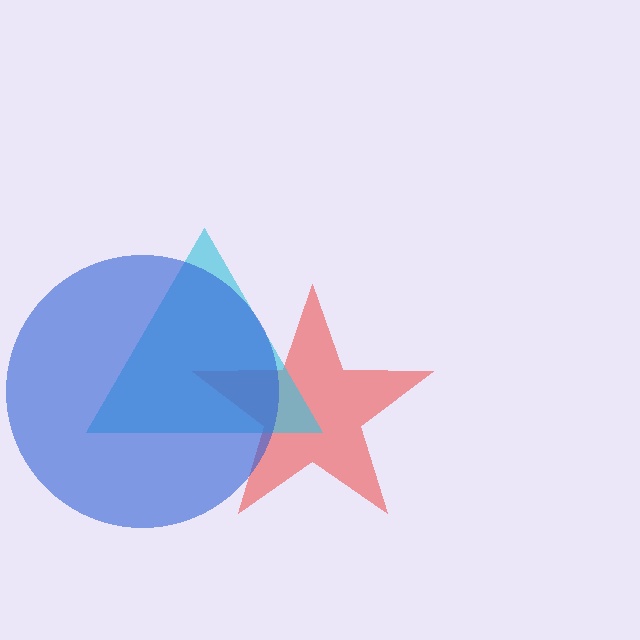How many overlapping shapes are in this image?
There are 3 overlapping shapes in the image.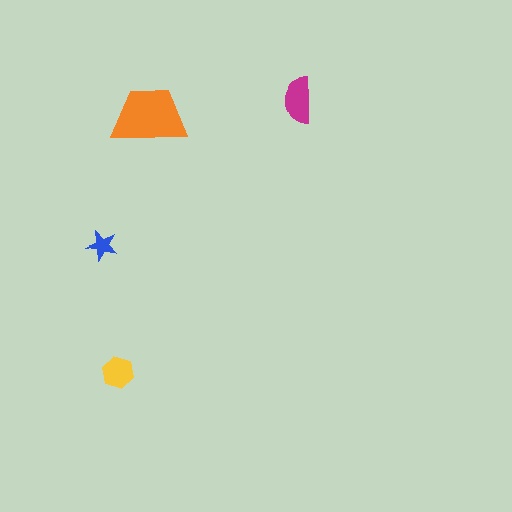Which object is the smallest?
The blue star.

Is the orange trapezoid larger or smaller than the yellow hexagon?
Larger.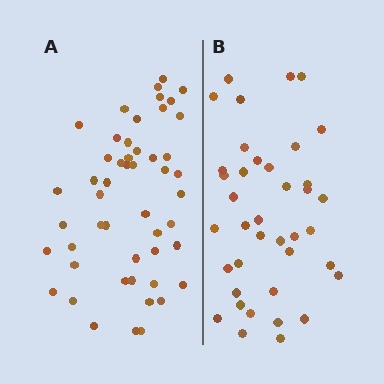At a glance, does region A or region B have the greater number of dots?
Region A (the left region) has more dots.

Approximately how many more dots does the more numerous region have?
Region A has roughly 12 or so more dots than region B.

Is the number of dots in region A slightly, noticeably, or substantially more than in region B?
Region A has noticeably more, but not dramatically so. The ratio is roughly 1.3 to 1.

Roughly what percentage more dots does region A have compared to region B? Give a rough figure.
About 30% more.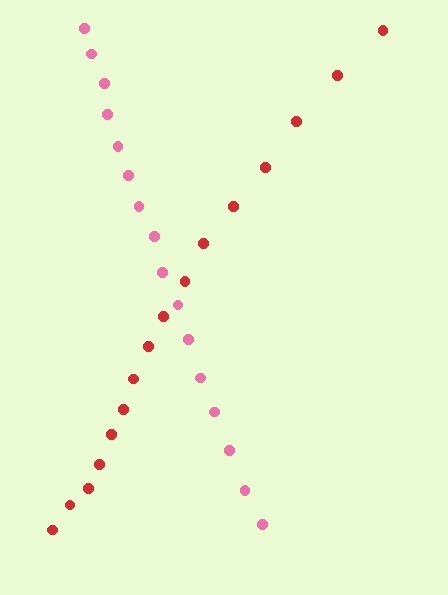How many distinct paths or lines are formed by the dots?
There are 2 distinct paths.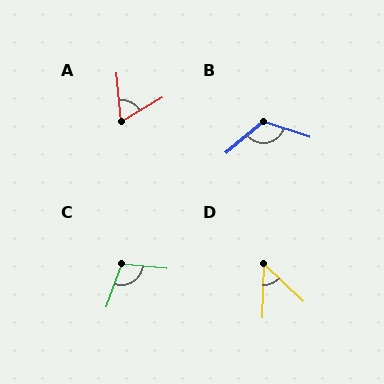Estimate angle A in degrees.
Approximately 65 degrees.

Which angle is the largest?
B, at approximately 121 degrees.